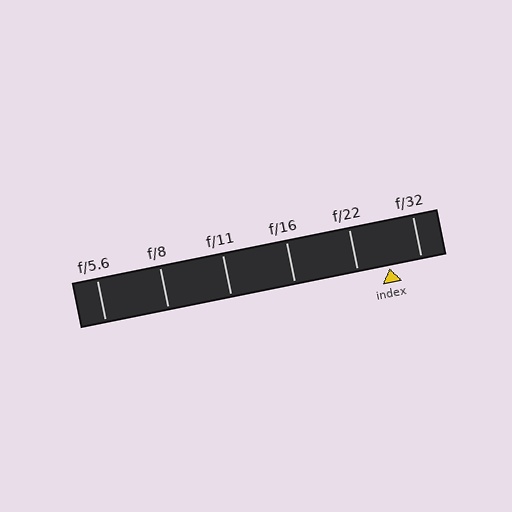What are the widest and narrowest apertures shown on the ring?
The widest aperture shown is f/5.6 and the narrowest is f/32.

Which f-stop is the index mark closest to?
The index mark is closest to f/22.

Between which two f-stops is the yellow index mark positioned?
The index mark is between f/22 and f/32.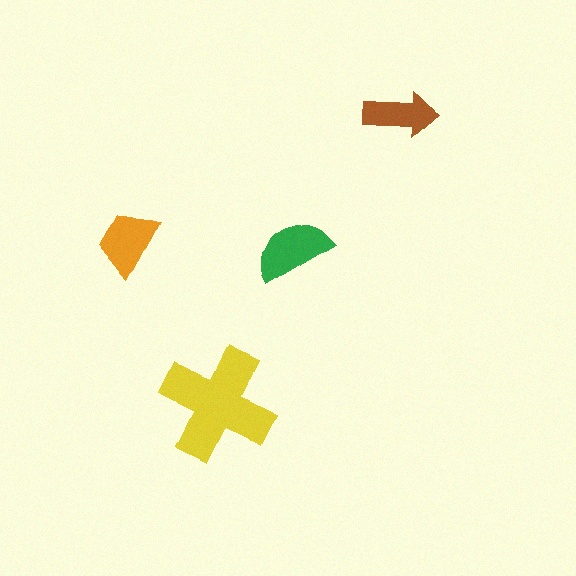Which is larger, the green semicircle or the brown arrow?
The green semicircle.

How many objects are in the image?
There are 4 objects in the image.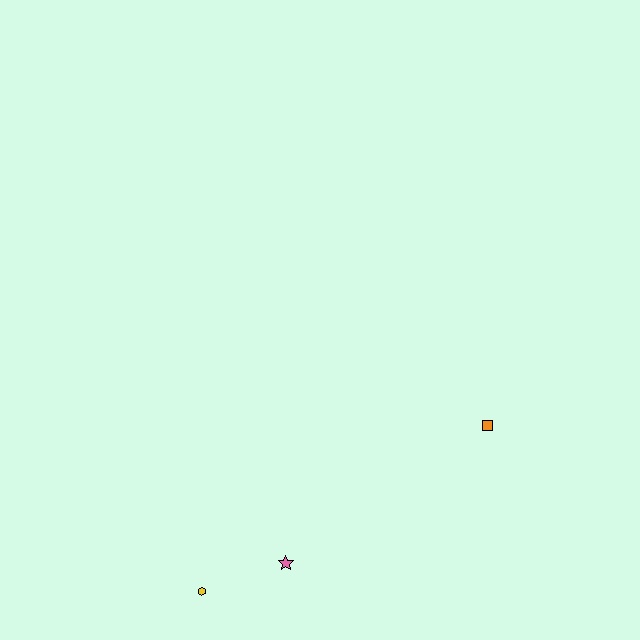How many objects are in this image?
There are 3 objects.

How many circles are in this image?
There are no circles.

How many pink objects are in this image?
There is 1 pink object.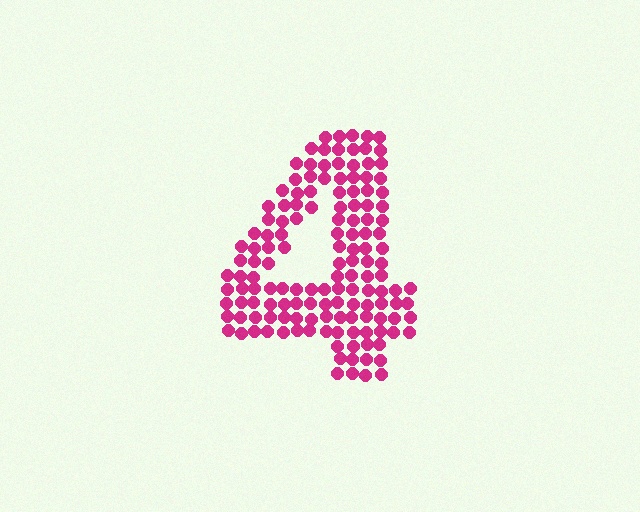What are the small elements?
The small elements are circles.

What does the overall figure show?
The overall figure shows the digit 4.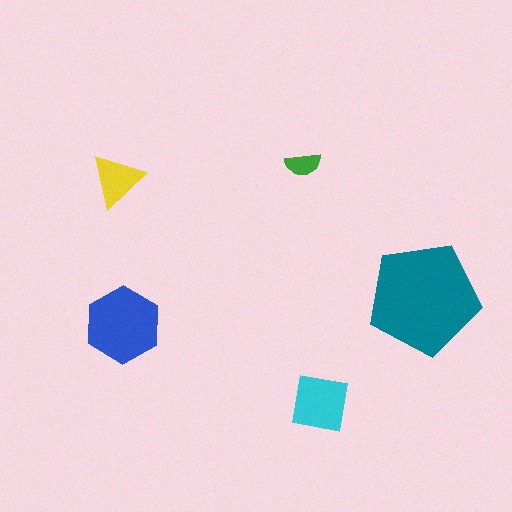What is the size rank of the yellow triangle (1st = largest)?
4th.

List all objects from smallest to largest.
The green semicircle, the yellow triangle, the cyan square, the blue hexagon, the teal pentagon.